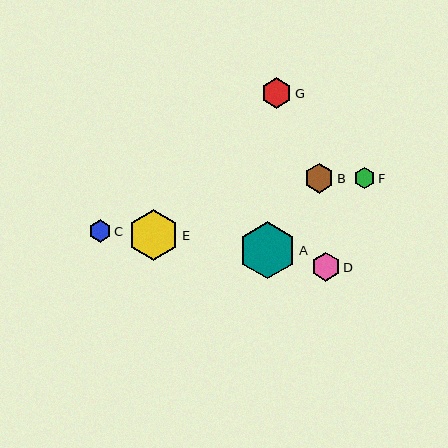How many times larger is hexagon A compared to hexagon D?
Hexagon A is approximately 2.0 times the size of hexagon D.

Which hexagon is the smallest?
Hexagon F is the smallest with a size of approximately 21 pixels.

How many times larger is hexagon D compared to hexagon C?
Hexagon D is approximately 1.3 times the size of hexagon C.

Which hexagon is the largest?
Hexagon A is the largest with a size of approximately 57 pixels.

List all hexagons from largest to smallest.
From largest to smallest: A, E, G, B, D, C, F.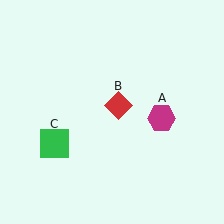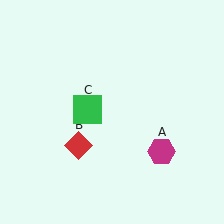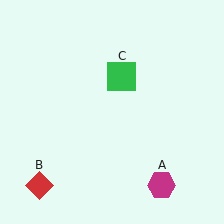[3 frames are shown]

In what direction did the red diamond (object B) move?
The red diamond (object B) moved down and to the left.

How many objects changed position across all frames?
3 objects changed position: magenta hexagon (object A), red diamond (object B), green square (object C).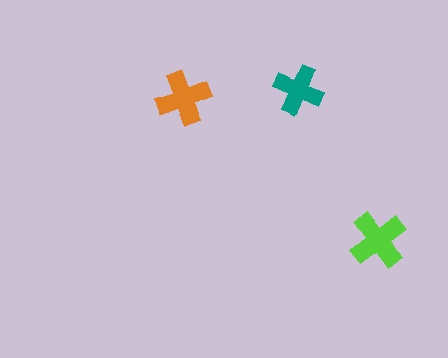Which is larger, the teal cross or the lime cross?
The lime one.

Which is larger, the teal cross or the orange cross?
The orange one.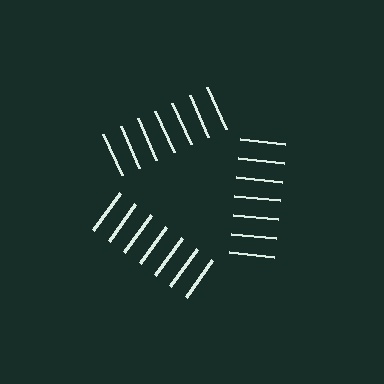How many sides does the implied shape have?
3 sides — the line-ends trace a triangle.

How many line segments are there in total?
21 — 7 along each of the 3 edges.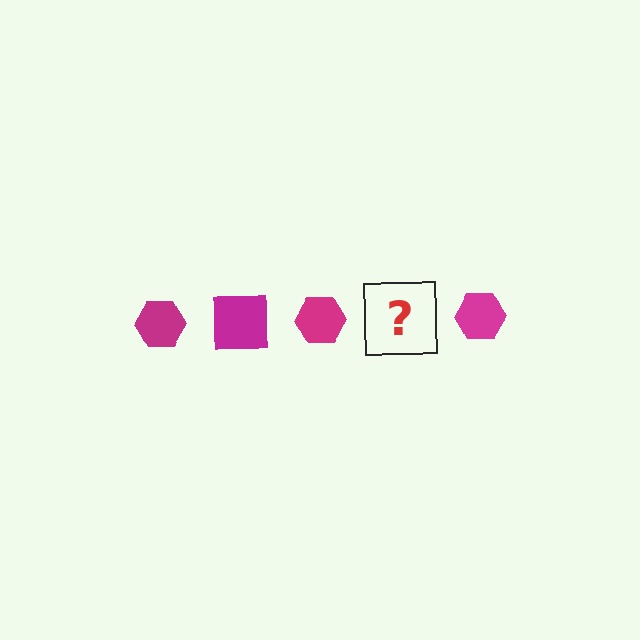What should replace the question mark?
The question mark should be replaced with a magenta square.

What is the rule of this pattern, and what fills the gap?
The rule is that the pattern cycles through hexagon, square shapes in magenta. The gap should be filled with a magenta square.